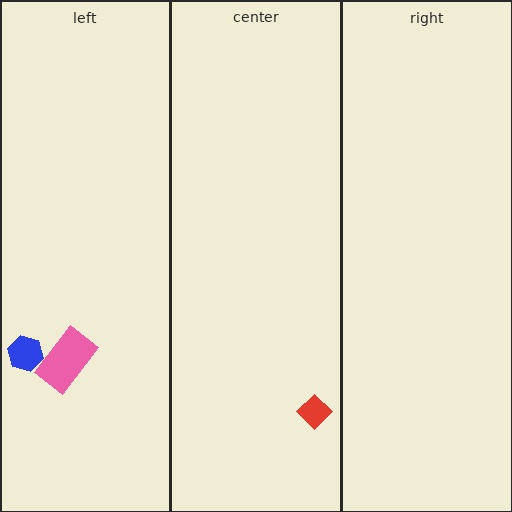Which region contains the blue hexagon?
The left region.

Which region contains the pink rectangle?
The left region.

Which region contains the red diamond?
The center region.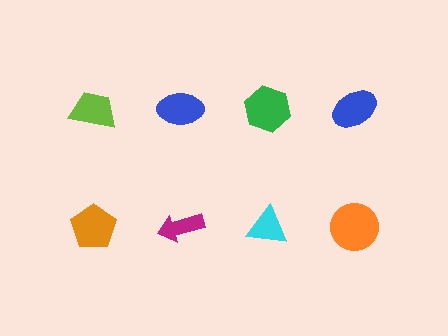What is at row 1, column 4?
A blue ellipse.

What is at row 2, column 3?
A cyan triangle.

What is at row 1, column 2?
A blue ellipse.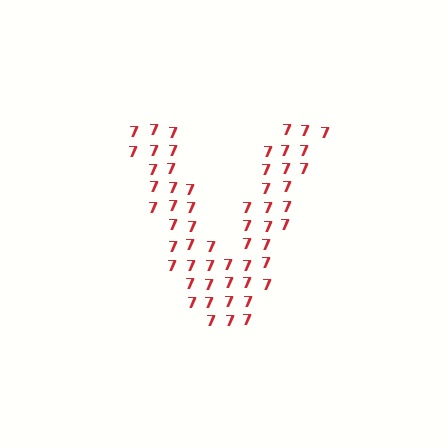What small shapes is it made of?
It is made of small digit 7's.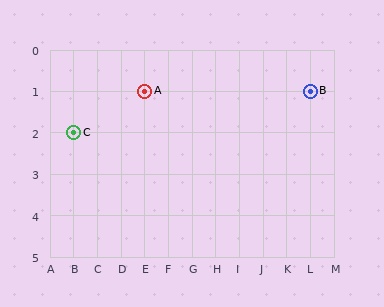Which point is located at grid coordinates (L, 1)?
Point B is at (L, 1).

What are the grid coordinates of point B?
Point B is at grid coordinates (L, 1).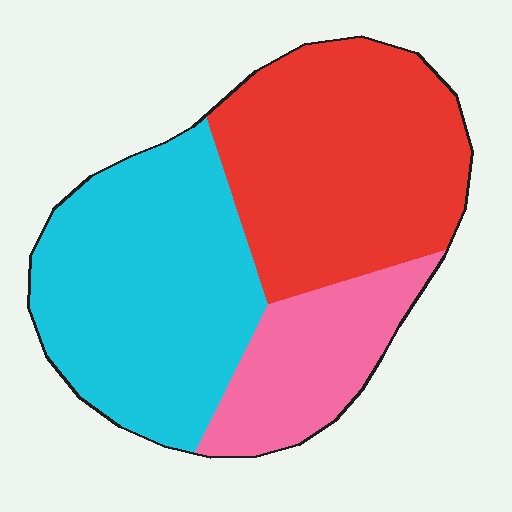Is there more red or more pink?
Red.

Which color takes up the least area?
Pink, at roughly 20%.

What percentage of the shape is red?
Red covers about 40% of the shape.